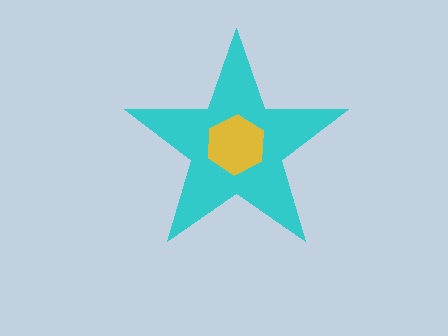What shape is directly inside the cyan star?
The yellow hexagon.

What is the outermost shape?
The cyan star.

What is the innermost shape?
The yellow hexagon.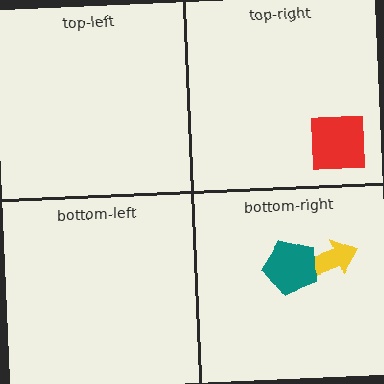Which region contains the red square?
The top-right region.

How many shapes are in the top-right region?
1.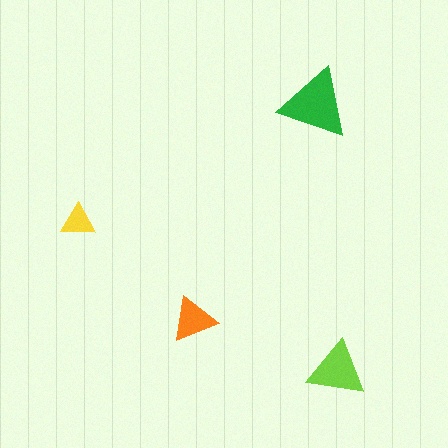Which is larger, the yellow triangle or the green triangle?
The green one.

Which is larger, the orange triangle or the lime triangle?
The lime one.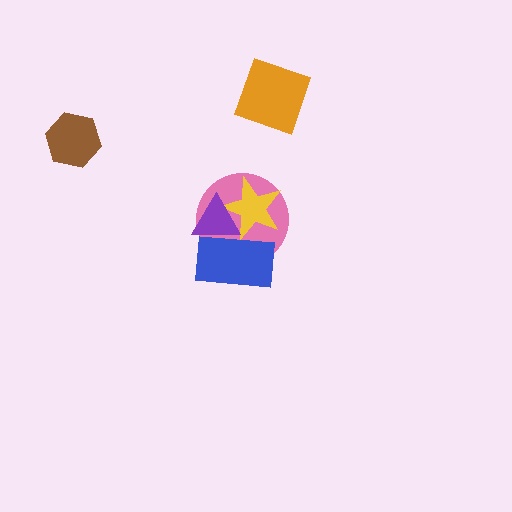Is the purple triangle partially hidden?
Yes, it is partially covered by another shape.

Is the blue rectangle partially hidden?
No, no other shape covers it.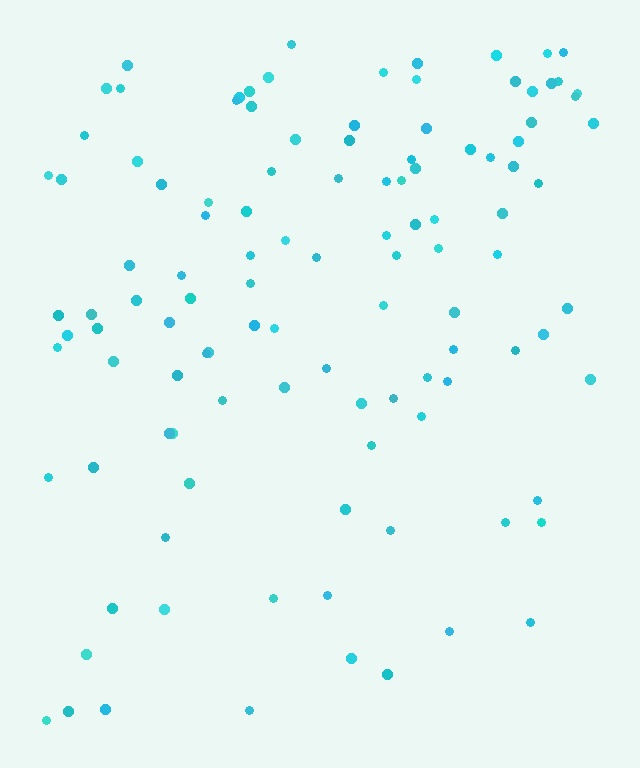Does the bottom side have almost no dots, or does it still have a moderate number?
Still a moderate number, just noticeably fewer than the top.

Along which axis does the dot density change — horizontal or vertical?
Vertical.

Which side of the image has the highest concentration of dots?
The top.